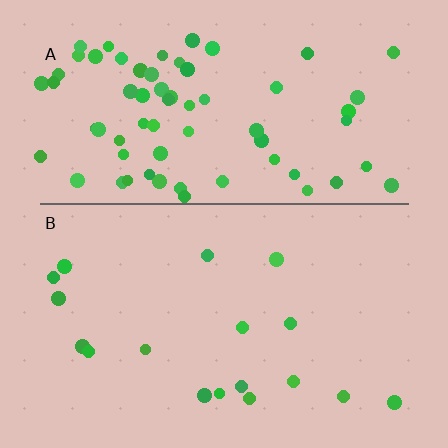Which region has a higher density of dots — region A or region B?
A (the top).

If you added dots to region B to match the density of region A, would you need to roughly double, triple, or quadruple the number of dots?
Approximately quadruple.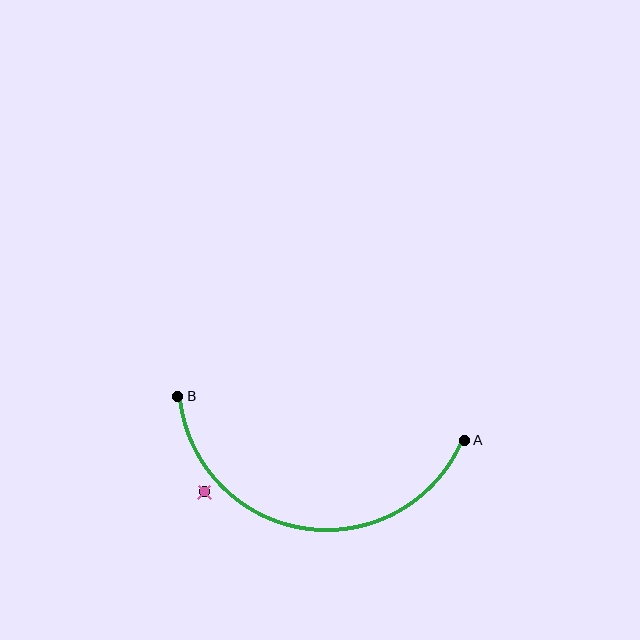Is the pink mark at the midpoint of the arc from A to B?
No — the pink mark does not lie on the arc at all. It sits slightly outside the curve.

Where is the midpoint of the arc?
The arc midpoint is the point on the curve farthest from the straight line joining A and B. It sits below that line.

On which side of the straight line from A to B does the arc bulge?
The arc bulges below the straight line connecting A and B.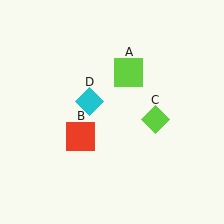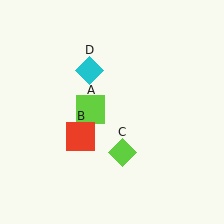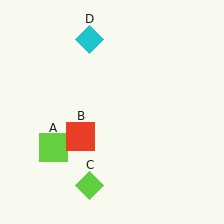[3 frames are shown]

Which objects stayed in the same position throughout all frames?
Red square (object B) remained stationary.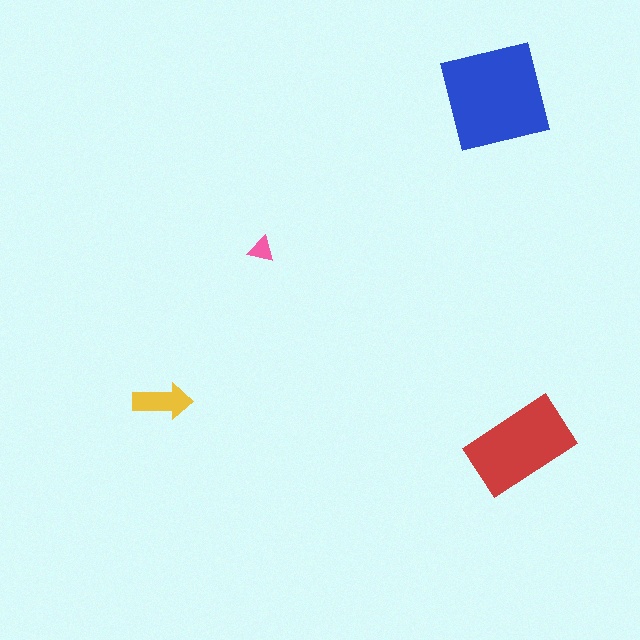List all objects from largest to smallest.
The blue square, the red rectangle, the yellow arrow, the pink triangle.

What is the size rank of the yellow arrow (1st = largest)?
3rd.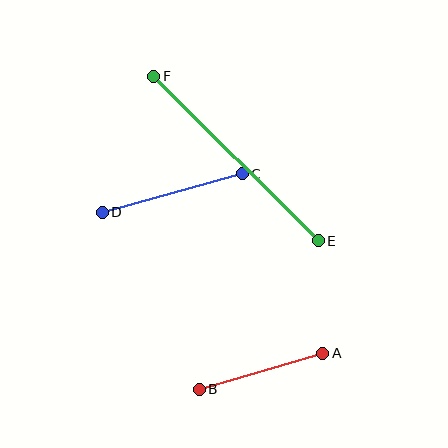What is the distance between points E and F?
The distance is approximately 233 pixels.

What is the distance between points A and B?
The distance is approximately 128 pixels.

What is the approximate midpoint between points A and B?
The midpoint is at approximately (261, 371) pixels.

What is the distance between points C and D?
The distance is approximately 145 pixels.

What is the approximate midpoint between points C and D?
The midpoint is at approximately (172, 193) pixels.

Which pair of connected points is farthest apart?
Points E and F are farthest apart.